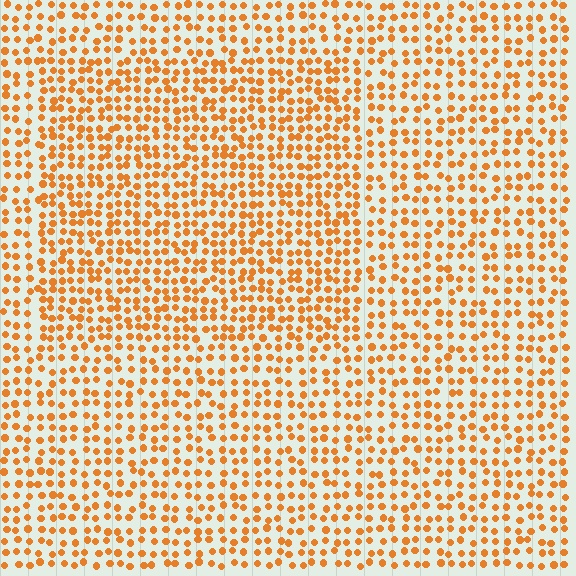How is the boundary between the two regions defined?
The boundary is defined by a change in element density (approximately 1.4x ratio). All elements are the same color, size, and shape.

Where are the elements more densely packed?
The elements are more densely packed inside the rectangle boundary.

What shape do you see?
I see a rectangle.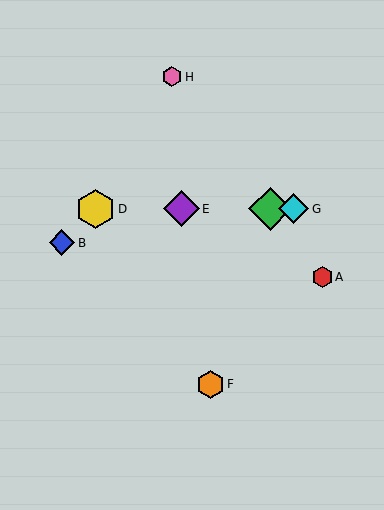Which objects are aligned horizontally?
Objects C, D, E, G are aligned horizontally.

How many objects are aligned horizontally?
4 objects (C, D, E, G) are aligned horizontally.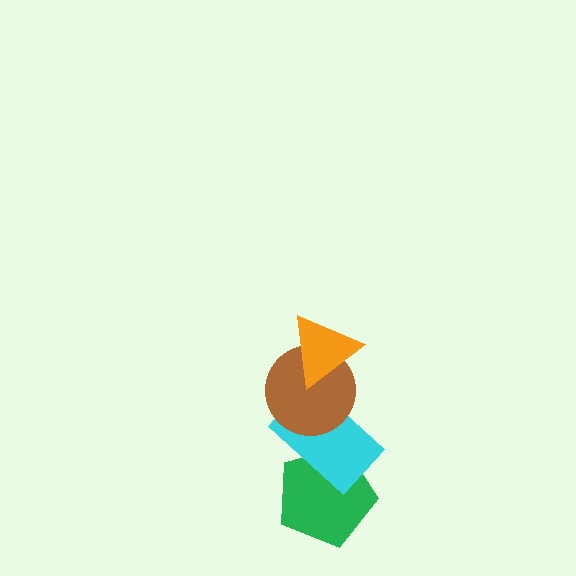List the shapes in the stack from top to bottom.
From top to bottom: the orange triangle, the brown circle, the cyan rectangle, the green pentagon.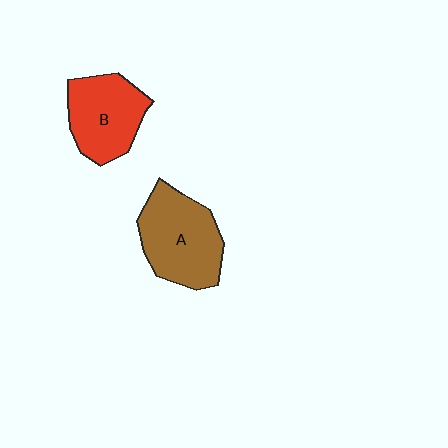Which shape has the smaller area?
Shape B (red).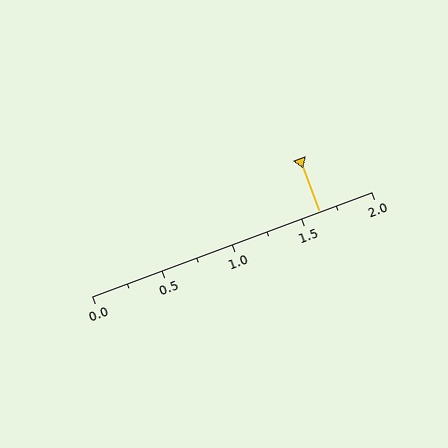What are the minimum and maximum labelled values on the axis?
The axis runs from 0.0 to 2.0.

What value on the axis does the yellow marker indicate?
The marker indicates approximately 1.62.